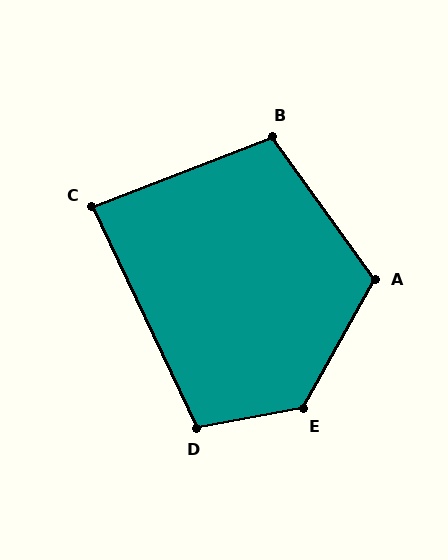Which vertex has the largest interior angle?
E, at approximately 130 degrees.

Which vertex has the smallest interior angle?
C, at approximately 86 degrees.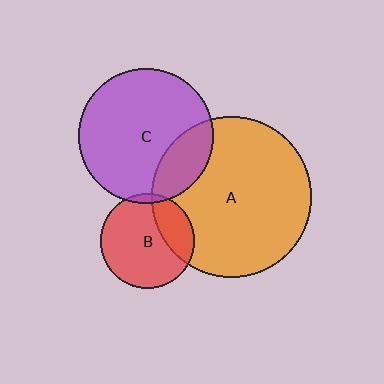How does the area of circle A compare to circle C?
Approximately 1.4 times.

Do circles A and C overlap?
Yes.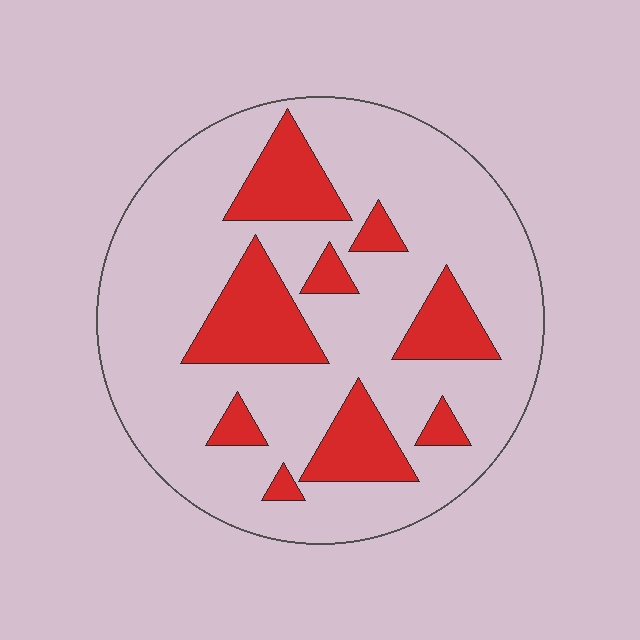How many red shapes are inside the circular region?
9.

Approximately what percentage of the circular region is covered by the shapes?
Approximately 25%.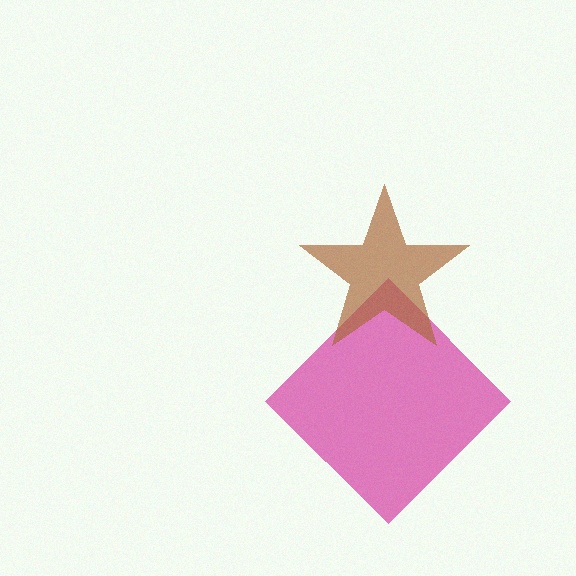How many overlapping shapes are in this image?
There are 2 overlapping shapes in the image.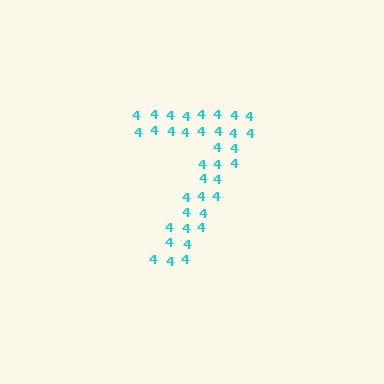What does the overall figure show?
The overall figure shows the digit 7.